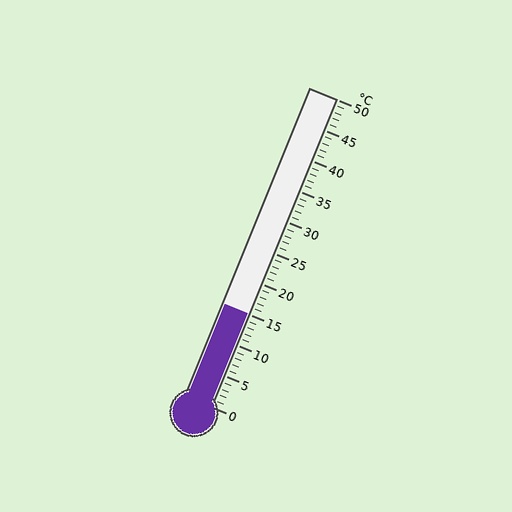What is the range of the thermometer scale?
The thermometer scale ranges from 0°C to 50°C.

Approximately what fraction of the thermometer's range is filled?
The thermometer is filled to approximately 30% of its range.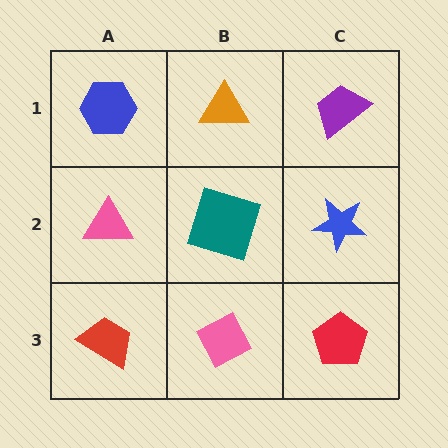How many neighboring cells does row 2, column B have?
4.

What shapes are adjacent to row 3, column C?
A blue star (row 2, column C), a pink diamond (row 3, column B).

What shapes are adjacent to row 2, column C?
A purple trapezoid (row 1, column C), a red pentagon (row 3, column C), a teal square (row 2, column B).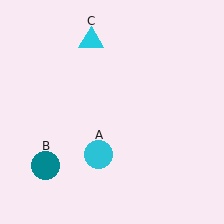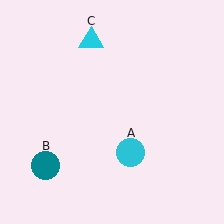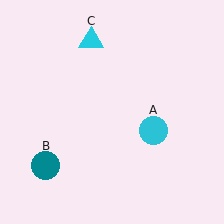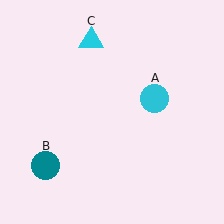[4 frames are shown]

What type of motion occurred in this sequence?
The cyan circle (object A) rotated counterclockwise around the center of the scene.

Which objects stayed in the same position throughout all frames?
Teal circle (object B) and cyan triangle (object C) remained stationary.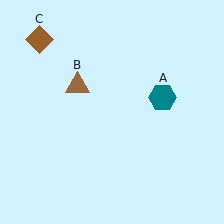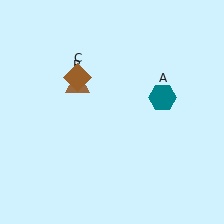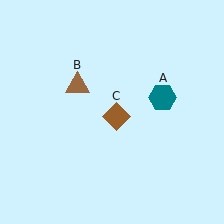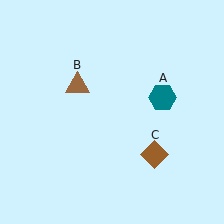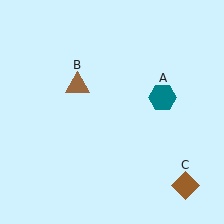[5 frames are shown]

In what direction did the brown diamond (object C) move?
The brown diamond (object C) moved down and to the right.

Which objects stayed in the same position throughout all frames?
Teal hexagon (object A) and brown triangle (object B) remained stationary.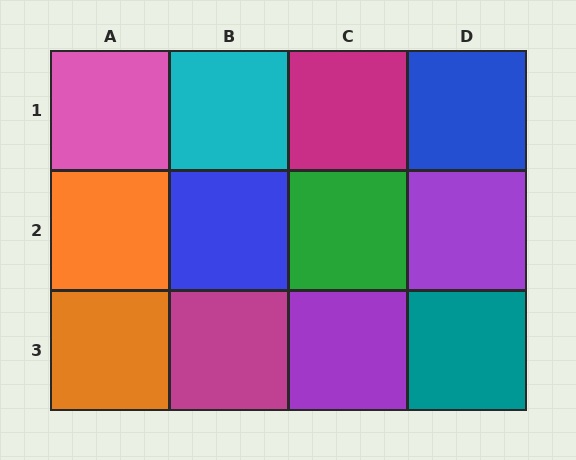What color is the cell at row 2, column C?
Green.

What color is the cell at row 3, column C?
Purple.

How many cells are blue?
2 cells are blue.